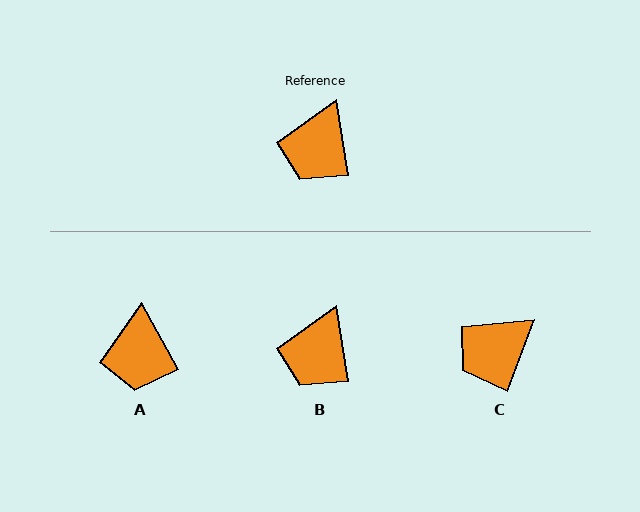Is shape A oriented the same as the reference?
No, it is off by about 20 degrees.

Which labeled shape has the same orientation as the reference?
B.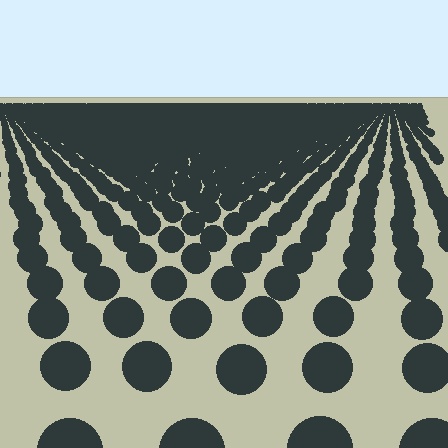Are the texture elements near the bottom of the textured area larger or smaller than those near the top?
Larger. Near the bottom, elements are closer to the viewer and appear at a bigger on-screen size.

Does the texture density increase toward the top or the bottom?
Density increases toward the top.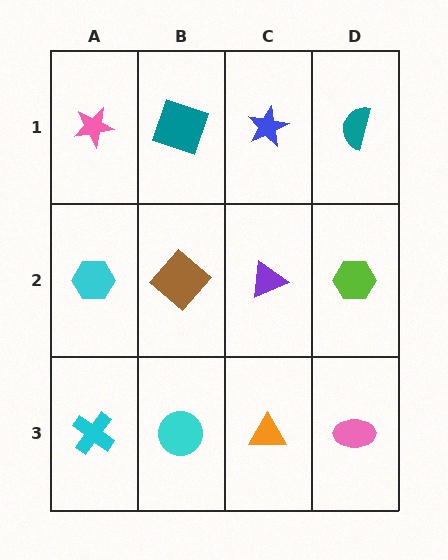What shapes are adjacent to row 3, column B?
A brown diamond (row 2, column B), a cyan cross (row 3, column A), an orange triangle (row 3, column C).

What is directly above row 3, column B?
A brown diamond.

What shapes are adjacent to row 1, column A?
A cyan hexagon (row 2, column A), a teal square (row 1, column B).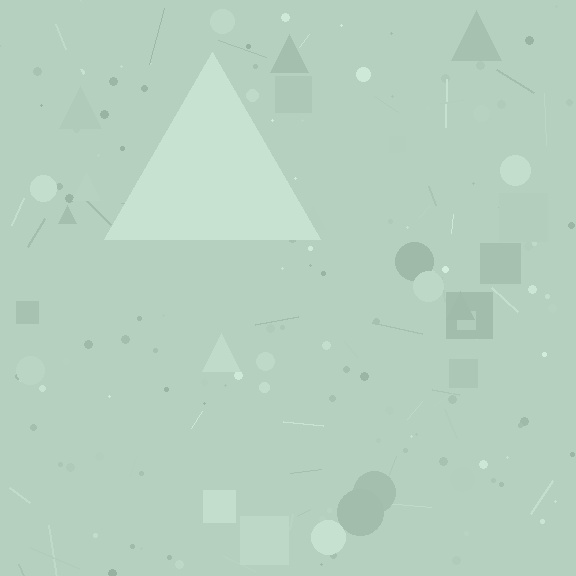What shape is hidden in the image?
A triangle is hidden in the image.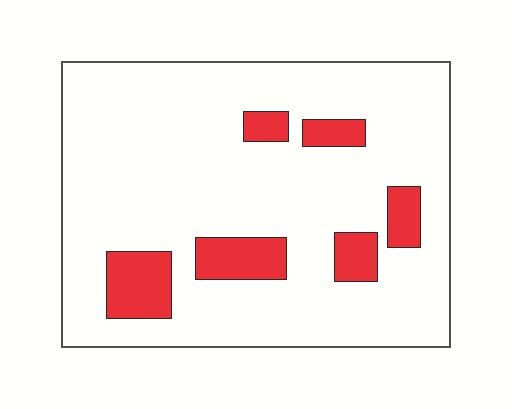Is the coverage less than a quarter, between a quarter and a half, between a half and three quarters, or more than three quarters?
Less than a quarter.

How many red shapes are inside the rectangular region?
6.